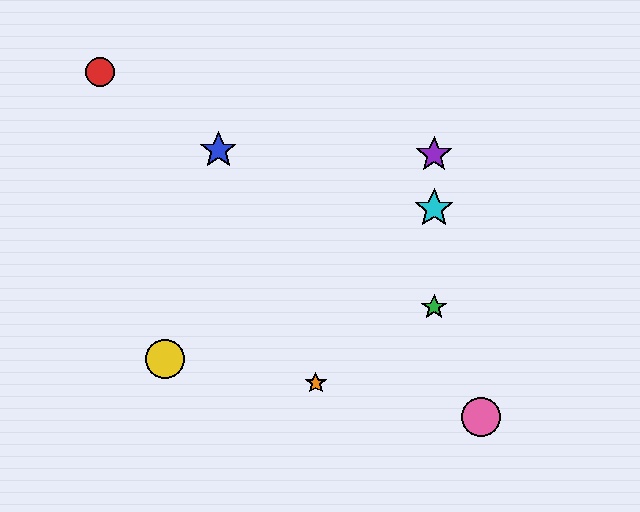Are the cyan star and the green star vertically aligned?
Yes, both are at x≈434.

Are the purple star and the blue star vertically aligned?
No, the purple star is at x≈434 and the blue star is at x≈218.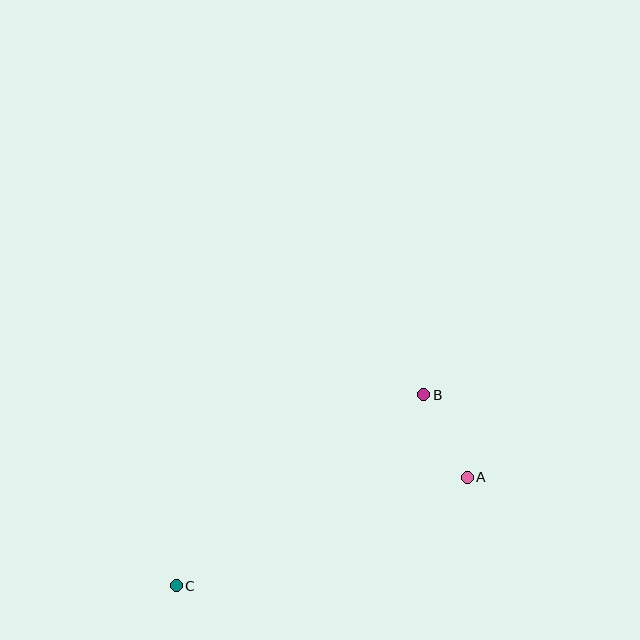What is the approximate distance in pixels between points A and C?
The distance between A and C is approximately 311 pixels.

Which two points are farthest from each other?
Points B and C are farthest from each other.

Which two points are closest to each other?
Points A and B are closest to each other.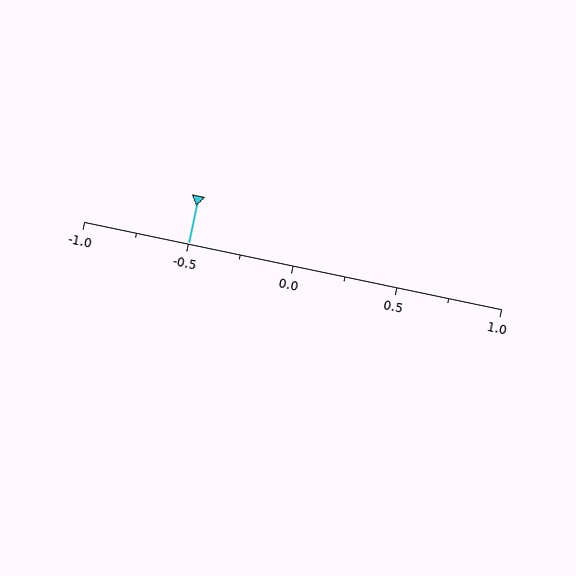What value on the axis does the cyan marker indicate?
The marker indicates approximately -0.5.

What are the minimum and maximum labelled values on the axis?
The axis runs from -1.0 to 1.0.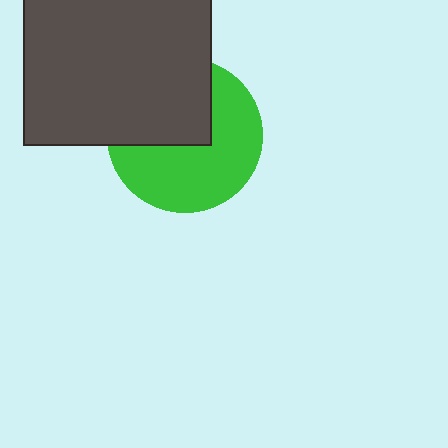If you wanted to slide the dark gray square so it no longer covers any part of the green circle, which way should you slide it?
Slide it up — that is the most direct way to separate the two shapes.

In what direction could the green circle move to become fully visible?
The green circle could move down. That would shift it out from behind the dark gray square entirely.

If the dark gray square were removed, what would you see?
You would see the complete green circle.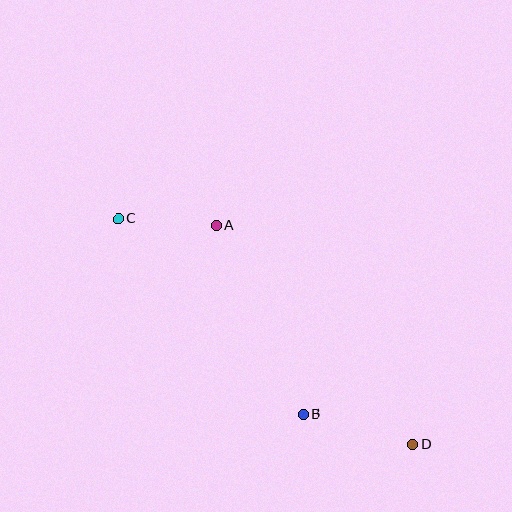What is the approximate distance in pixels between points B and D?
The distance between B and D is approximately 113 pixels.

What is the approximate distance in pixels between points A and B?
The distance between A and B is approximately 208 pixels.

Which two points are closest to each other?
Points A and C are closest to each other.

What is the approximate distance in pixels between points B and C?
The distance between B and C is approximately 269 pixels.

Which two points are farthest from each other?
Points C and D are farthest from each other.